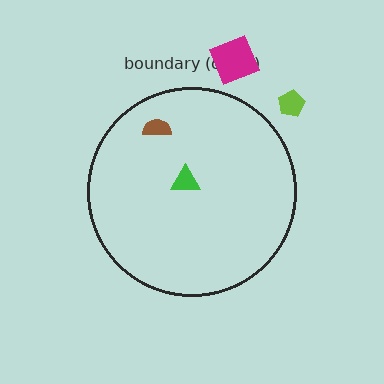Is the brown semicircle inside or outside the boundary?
Inside.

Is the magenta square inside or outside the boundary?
Outside.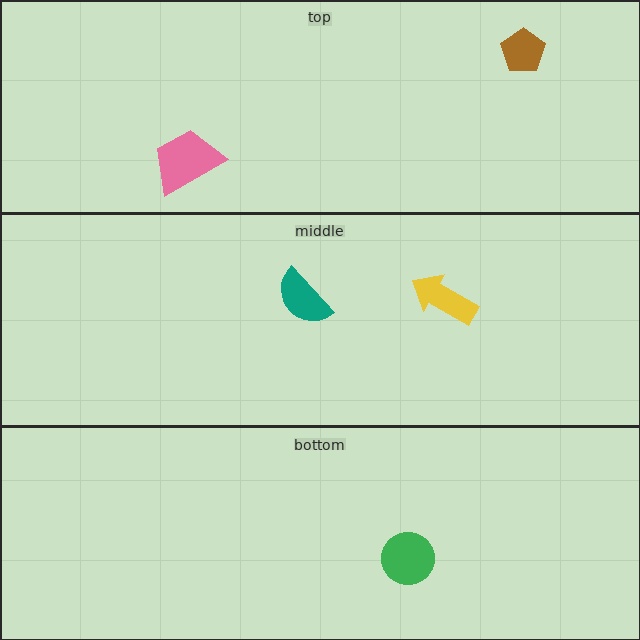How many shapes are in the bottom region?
1.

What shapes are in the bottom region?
The green circle.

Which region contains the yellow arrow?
The middle region.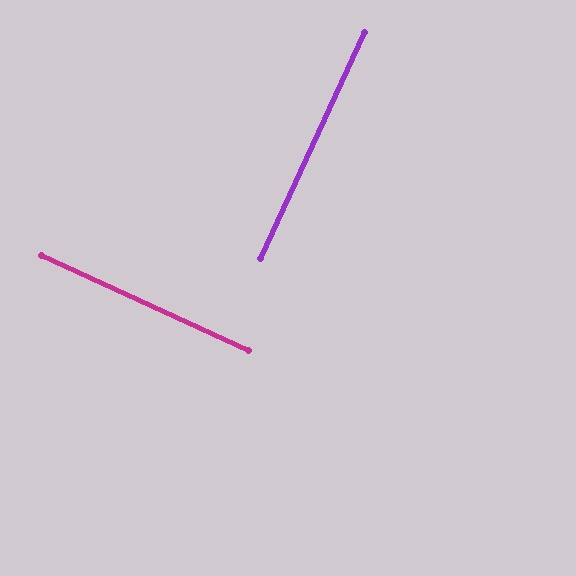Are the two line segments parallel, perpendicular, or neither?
Perpendicular — they meet at approximately 90°.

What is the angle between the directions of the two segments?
Approximately 90 degrees.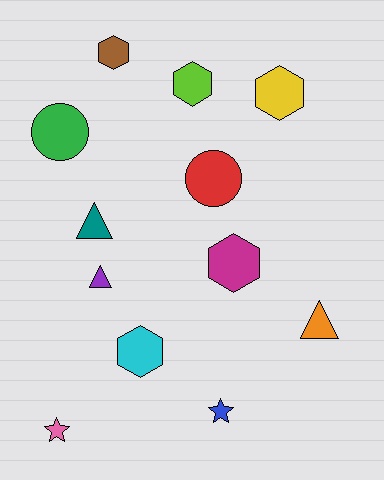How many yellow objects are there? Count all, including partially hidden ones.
There is 1 yellow object.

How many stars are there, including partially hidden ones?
There are 2 stars.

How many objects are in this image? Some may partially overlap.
There are 12 objects.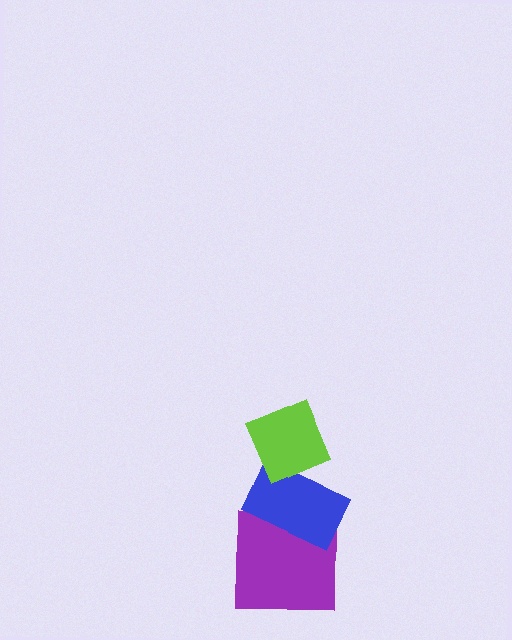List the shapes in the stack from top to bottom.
From top to bottom: the lime diamond, the blue rectangle, the purple square.